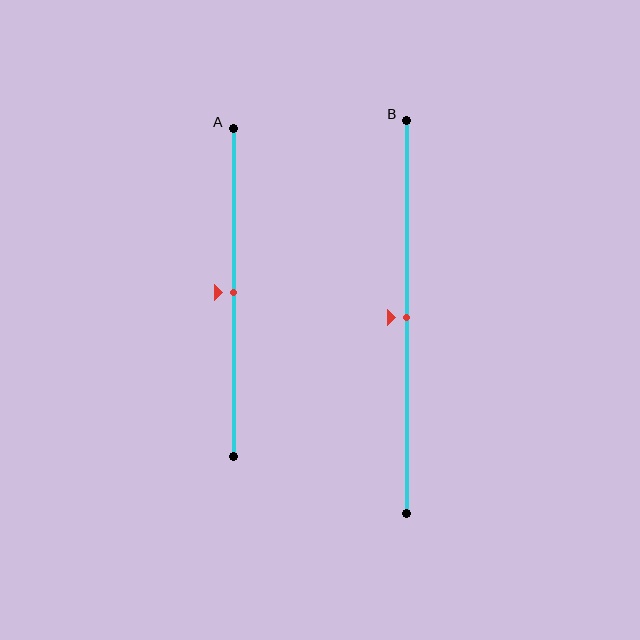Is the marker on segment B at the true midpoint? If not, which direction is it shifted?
Yes, the marker on segment B is at the true midpoint.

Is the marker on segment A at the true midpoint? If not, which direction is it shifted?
Yes, the marker on segment A is at the true midpoint.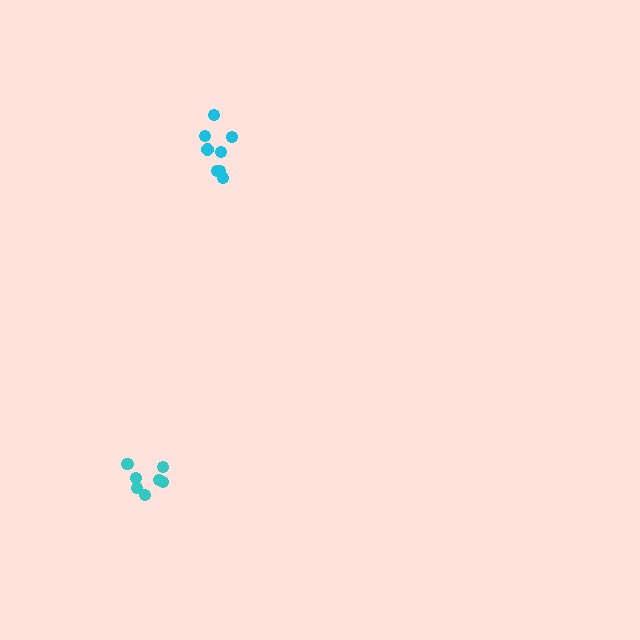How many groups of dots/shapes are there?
There are 2 groups.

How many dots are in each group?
Group 1: 7 dots, Group 2: 8 dots (15 total).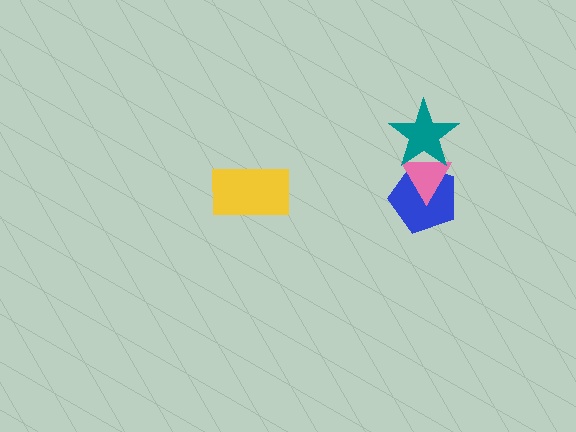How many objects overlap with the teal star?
2 objects overlap with the teal star.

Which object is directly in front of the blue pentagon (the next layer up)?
The pink triangle is directly in front of the blue pentagon.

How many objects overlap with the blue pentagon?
2 objects overlap with the blue pentagon.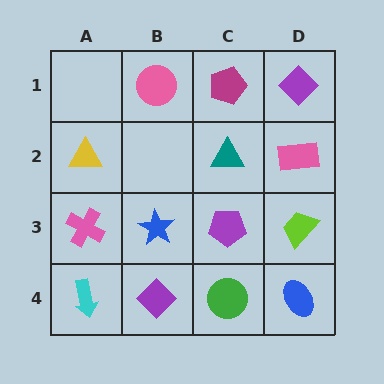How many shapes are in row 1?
3 shapes.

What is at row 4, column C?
A green circle.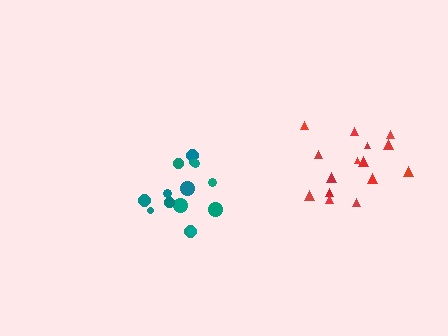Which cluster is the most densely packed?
Teal.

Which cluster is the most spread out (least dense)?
Red.